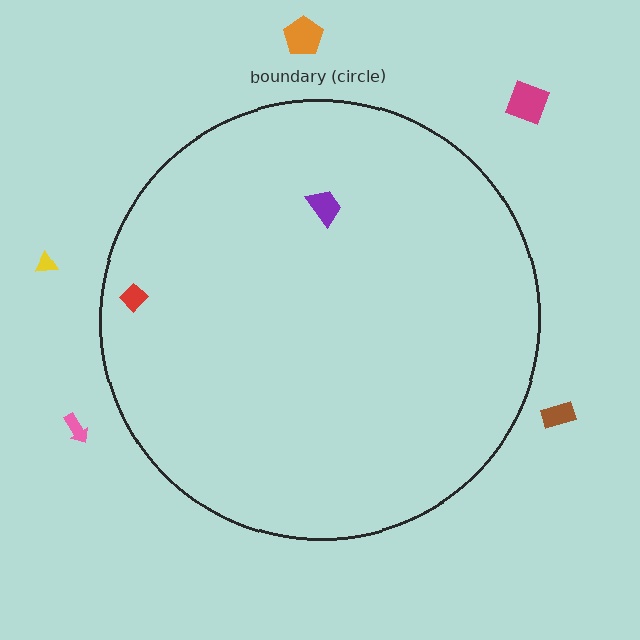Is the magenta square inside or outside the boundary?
Outside.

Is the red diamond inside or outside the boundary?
Inside.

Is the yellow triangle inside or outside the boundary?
Outside.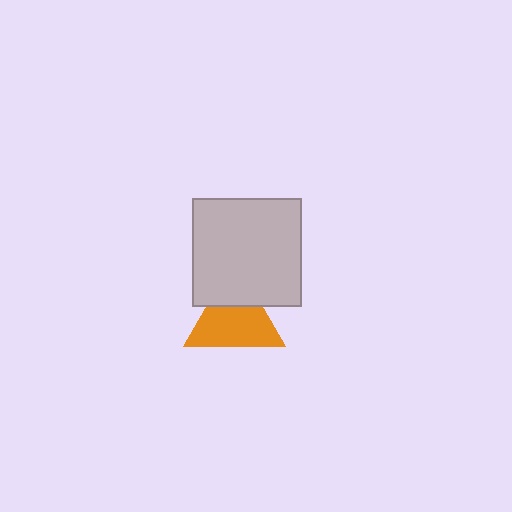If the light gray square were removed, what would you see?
You would see the complete orange triangle.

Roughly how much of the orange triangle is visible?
Most of it is visible (roughly 69%).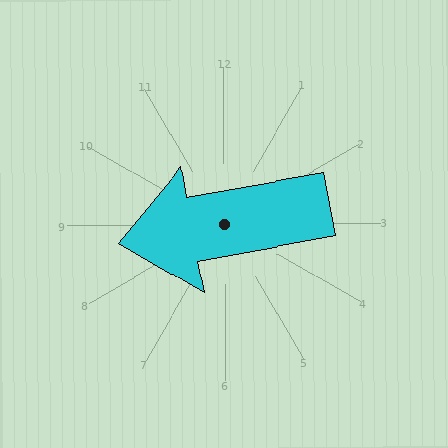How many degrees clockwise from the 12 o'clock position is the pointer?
Approximately 260 degrees.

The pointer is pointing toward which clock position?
Roughly 9 o'clock.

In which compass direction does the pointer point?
West.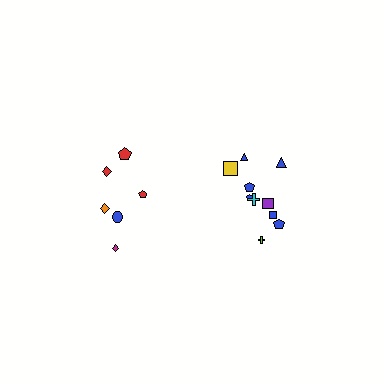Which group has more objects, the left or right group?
The right group.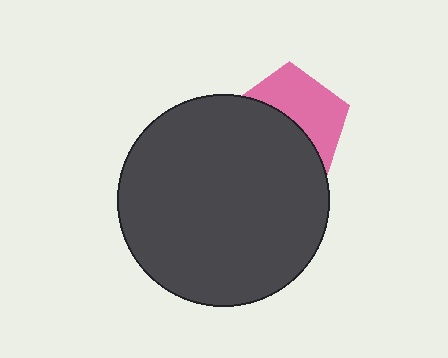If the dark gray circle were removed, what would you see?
You would see the complete pink pentagon.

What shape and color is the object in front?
The object in front is a dark gray circle.